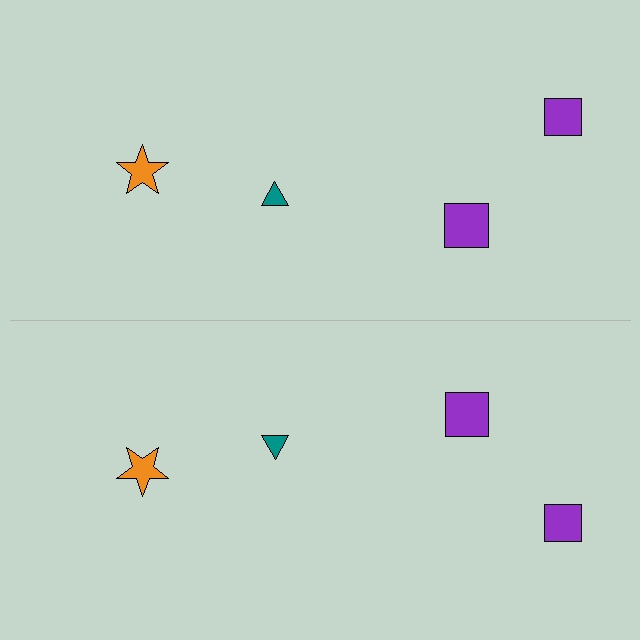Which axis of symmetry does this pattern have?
The pattern has a horizontal axis of symmetry running through the center of the image.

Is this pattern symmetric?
Yes, this pattern has bilateral (reflection) symmetry.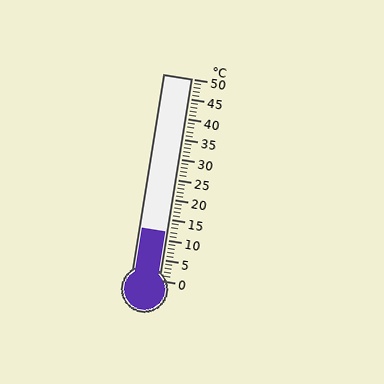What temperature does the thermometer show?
The thermometer shows approximately 12°C.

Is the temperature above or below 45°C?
The temperature is below 45°C.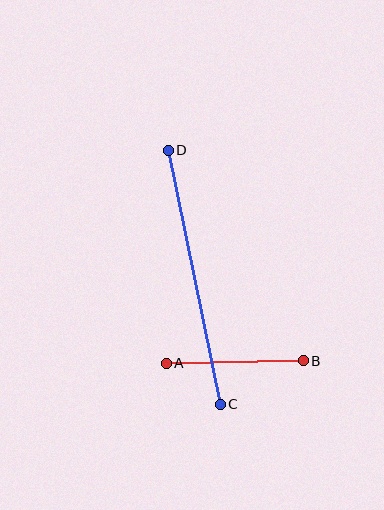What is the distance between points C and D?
The distance is approximately 260 pixels.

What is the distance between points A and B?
The distance is approximately 137 pixels.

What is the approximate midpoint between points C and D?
The midpoint is at approximately (194, 277) pixels.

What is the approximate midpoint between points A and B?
The midpoint is at approximately (235, 362) pixels.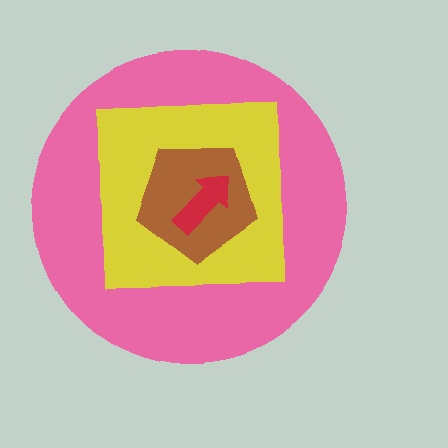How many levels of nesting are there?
4.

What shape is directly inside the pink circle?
The yellow square.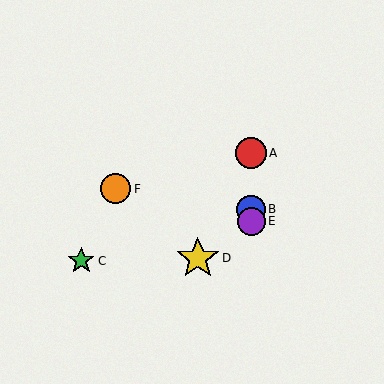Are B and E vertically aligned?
Yes, both are at x≈251.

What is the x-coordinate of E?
Object E is at x≈251.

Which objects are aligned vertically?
Objects A, B, E are aligned vertically.